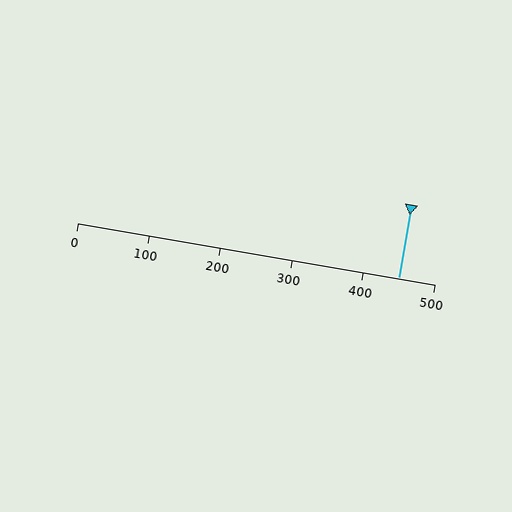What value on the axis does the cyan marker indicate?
The marker indicates approximately 450.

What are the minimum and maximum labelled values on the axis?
The axis runs from 0 to 500.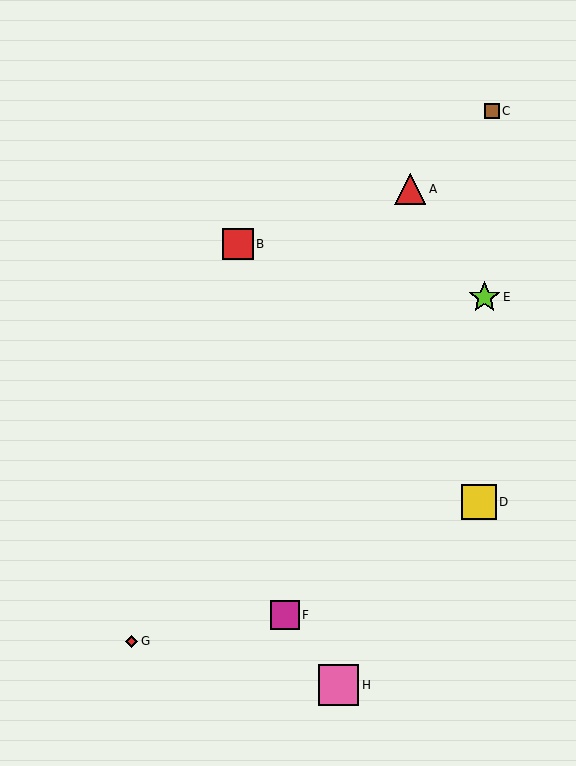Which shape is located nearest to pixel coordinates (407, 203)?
The red triangle (labeled A) at (410, 189) is nearest to that location.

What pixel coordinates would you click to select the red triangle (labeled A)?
Click at (410, 189) to select the red triangle A.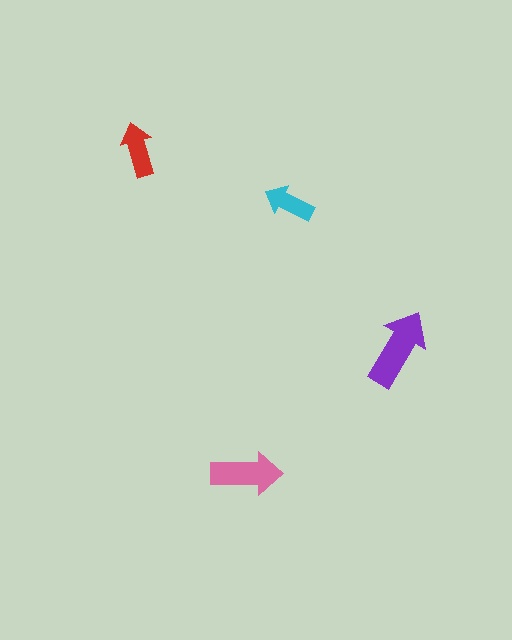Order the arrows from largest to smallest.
the purple one, the pink one, the red one, the cyan one.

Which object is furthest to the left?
The red arrow is leftmost.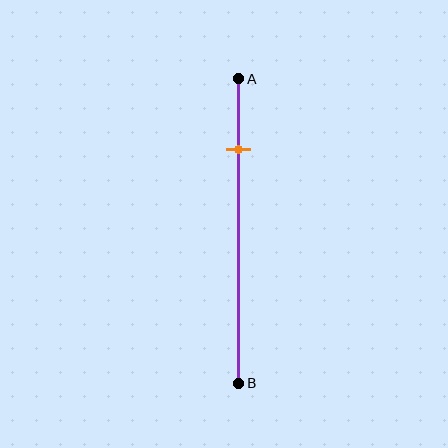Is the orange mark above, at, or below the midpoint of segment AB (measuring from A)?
The orange mark is above the midpoint of segment AB.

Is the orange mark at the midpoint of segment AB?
No, the mark is at about 25% from A, not at the 50% midpoint.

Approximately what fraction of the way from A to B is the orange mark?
The orange mark is approximately 25% of the way from A to B.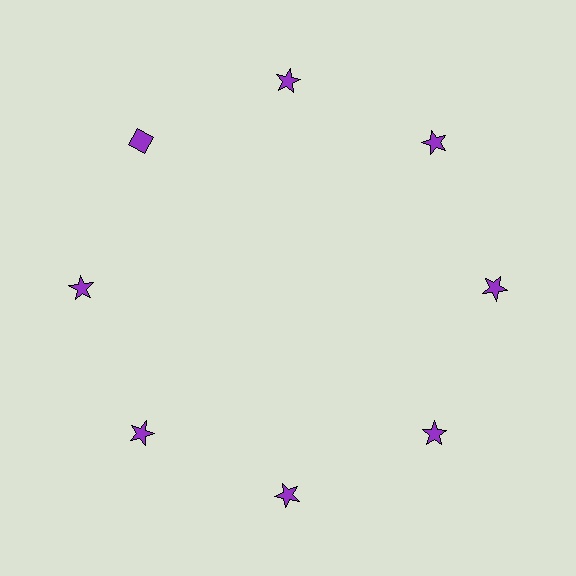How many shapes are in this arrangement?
There are 8 shapes arranged in a ring pattern.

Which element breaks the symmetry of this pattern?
The purple diamond at roughly the 10 o'clock position breaks the symmetry. All other shapes are purple stars.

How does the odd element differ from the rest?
It has a different shape: diamond instead of star.